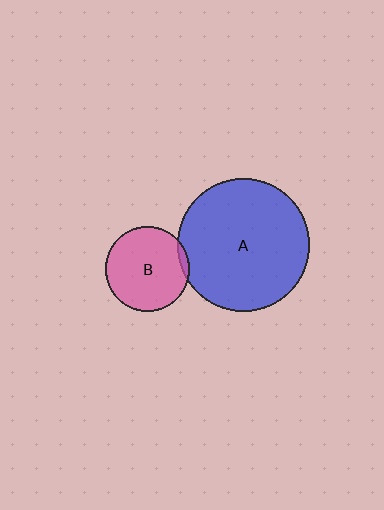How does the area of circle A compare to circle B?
Approximately 2.4 times.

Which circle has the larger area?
Circle A (blue).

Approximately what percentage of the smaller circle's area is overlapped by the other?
Approximately 5%.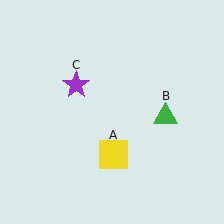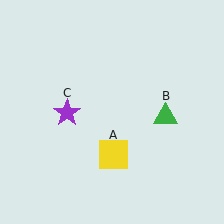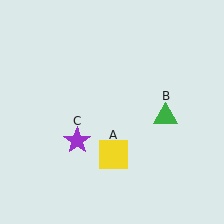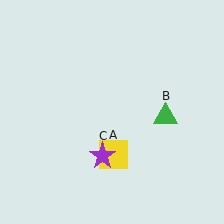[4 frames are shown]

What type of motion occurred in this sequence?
The purple star (object C) rotated counterclockwise around the center of the scene.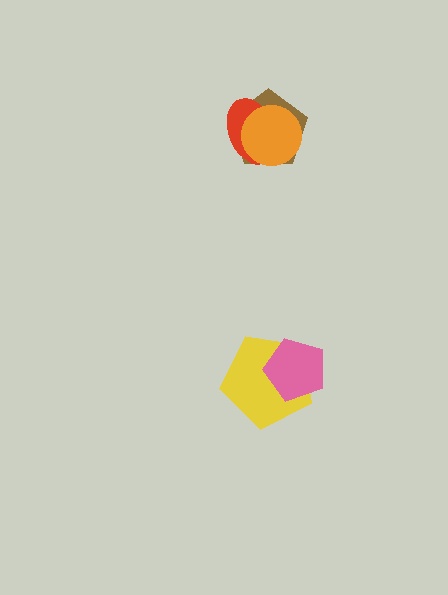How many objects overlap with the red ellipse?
2 objects overlap with the red ellipse.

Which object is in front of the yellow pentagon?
The pink pentagon is in front of the yellow pentagon.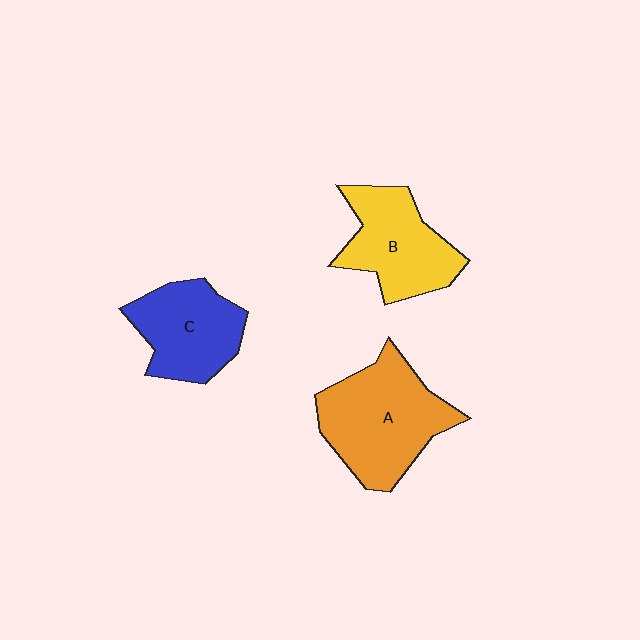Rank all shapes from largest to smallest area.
From largest to smallest: A (orange), B (yellow), C (blue).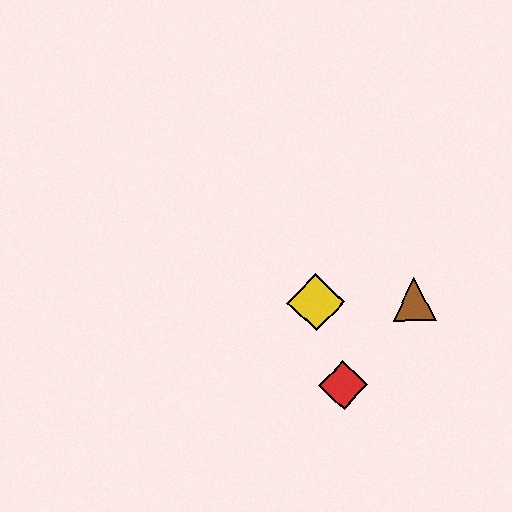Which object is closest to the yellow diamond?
The red diamond is closest to the yellow diamond.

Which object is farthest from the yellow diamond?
The brown triangle is farthest from the yellow diamond.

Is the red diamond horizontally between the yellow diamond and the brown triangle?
Yes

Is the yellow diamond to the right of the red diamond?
No